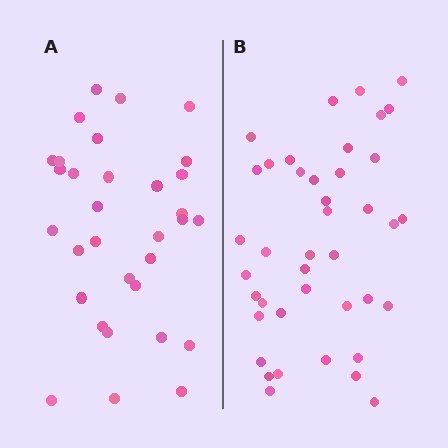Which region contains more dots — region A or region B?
Region B (the right region) has more dots.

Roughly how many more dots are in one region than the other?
Region B has roughly 8 or so more dots than region A.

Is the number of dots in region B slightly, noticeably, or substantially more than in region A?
Region B has noticeably more, but not dramatically so. The ratio is roughly 1.3 to 1.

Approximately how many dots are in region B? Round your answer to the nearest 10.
About 40 dots. (The exact count is 41, which rounds to 40.)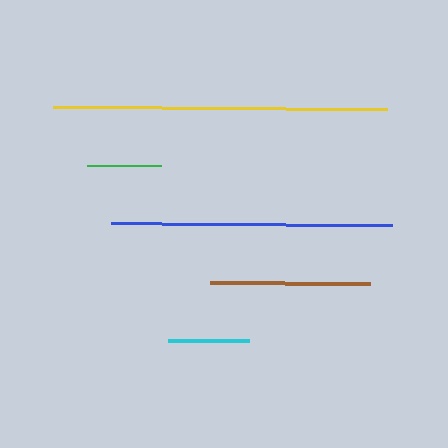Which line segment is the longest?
The yellow line is the longest at approximately 334 pixels.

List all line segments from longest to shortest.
From longest to shortest: yellow, blue, brown, cyan, green.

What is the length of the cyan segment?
The cyan segment is approximately 81 pixels long.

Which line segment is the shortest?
The green line is the shortest at approximately 73 pixels.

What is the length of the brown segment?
The brown segment is approximately 160 pixels long.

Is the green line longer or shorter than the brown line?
The brown line is longer than the green line.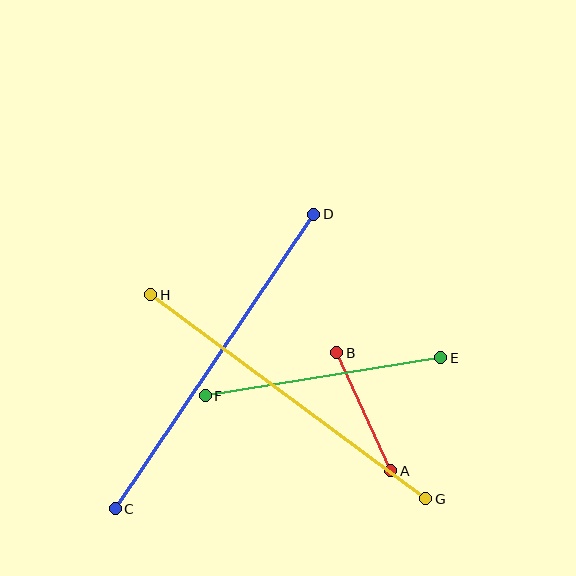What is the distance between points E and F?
The distance is approximately 238 pixels.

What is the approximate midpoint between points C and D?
The midpoint is at approximately (214, 362) pixels.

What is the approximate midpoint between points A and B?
The midpoint is at approximately (364, 412) pixels.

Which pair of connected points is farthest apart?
Points C and D are farthest apart.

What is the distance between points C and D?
The distance is approximately 355 pixels.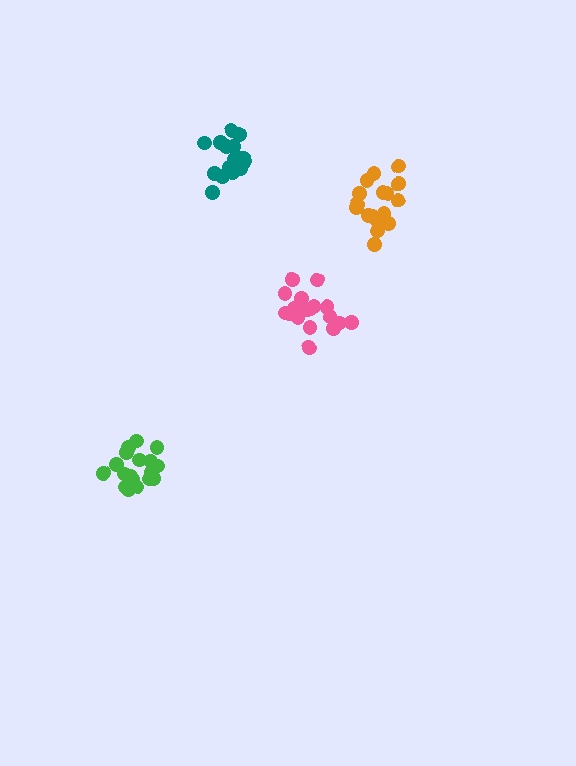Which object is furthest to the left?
The green cluster is leftmost.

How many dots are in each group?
Group 1: 18 dots, Group 2: 19 dots, Group 3: 19 dots, Group 4: 18 dots (74 total).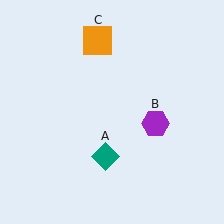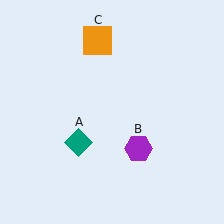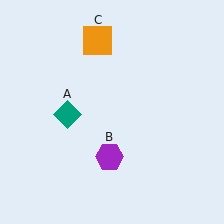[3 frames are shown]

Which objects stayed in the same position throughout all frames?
Orange square (object C) remained stationary.